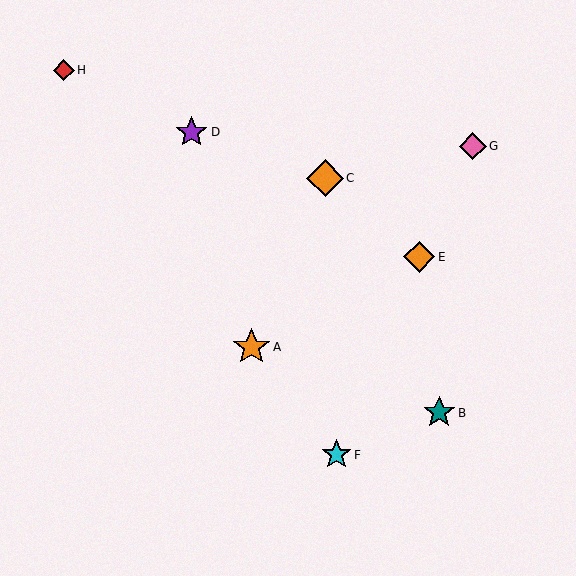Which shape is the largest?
The orange star (labeled A) is the largest.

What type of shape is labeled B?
Shape B is a teal star.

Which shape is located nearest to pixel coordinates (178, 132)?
The purple star (labeled D) at (192, 132) is nearest to that location.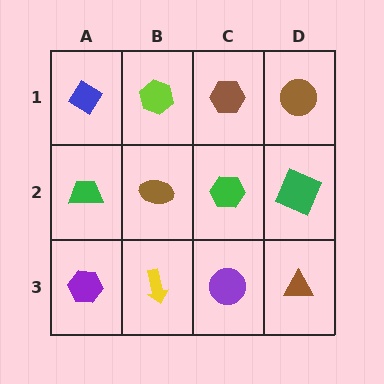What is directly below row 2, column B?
A yellow arrow.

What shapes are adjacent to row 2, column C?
A brown hexagon (row 1, column C), a purple circle (row 3, column C), a brown ellipse (row 2, column B), a green square (row 2, column D).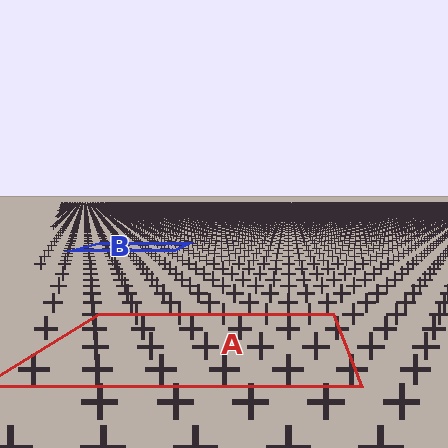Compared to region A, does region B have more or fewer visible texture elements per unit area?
Region B has more texture elements per unit area — they are packed more densely because it is farther away.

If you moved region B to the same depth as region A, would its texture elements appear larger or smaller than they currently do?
They would appear larger. At a closer depth, the same texture elements are projected at a bigger on-screen size.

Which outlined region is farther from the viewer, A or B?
Region B is farther from the viewer — the texture elements inside it appear smaller and more densely packed.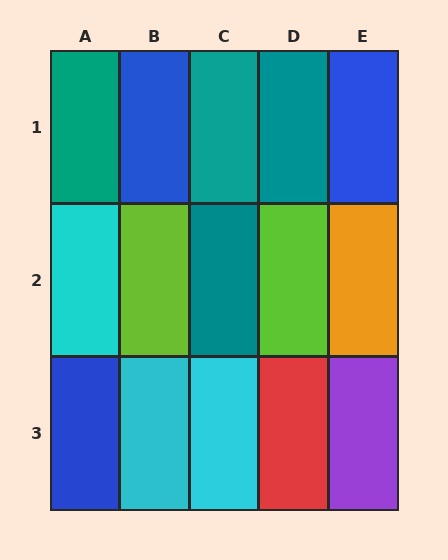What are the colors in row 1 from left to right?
Teal, blue, teal, teal, blue.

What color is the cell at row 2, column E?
Orange.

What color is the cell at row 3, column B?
Cyan.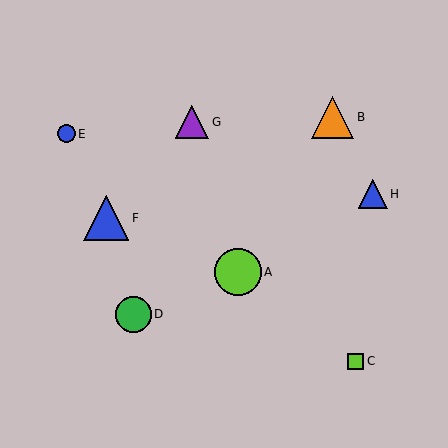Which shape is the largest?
The lime circle (labeled A) is the largest.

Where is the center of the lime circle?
The center of the lime circle is at (238, 272).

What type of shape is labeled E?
Shape E is a blue circle.